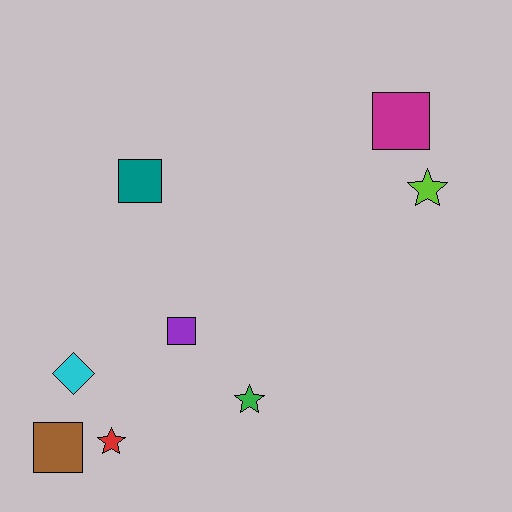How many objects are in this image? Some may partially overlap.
There are 8 objects.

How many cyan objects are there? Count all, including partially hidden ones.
There is 1 cyan object.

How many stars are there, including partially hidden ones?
There are 3 stars.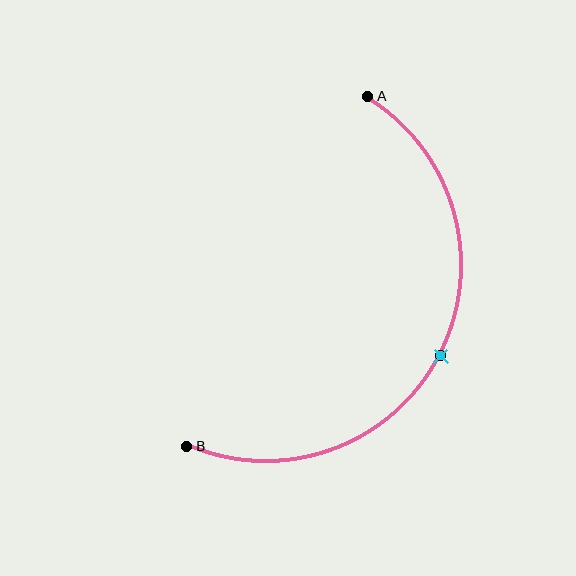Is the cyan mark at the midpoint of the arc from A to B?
Yes. The cyan mark lies on the arc at equal arc-length from both A and B — it is the arc midpoint.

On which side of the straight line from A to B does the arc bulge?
The arc bulges to the right of the straight line connecting A and B.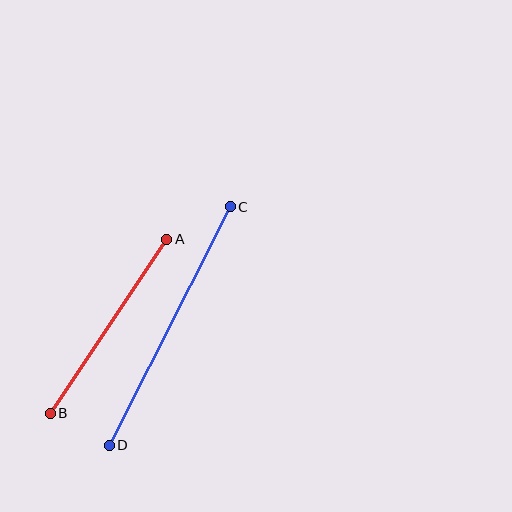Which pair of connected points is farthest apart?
Points C and D are farthest apart.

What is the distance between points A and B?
The distance is approximately 209 pixels.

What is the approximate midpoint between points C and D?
The midpoint is at approximately (170, 326) pixels.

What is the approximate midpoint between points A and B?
The midpoint is at approximately (108, 326) pixels.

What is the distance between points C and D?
The distance is approximately 268 pixels.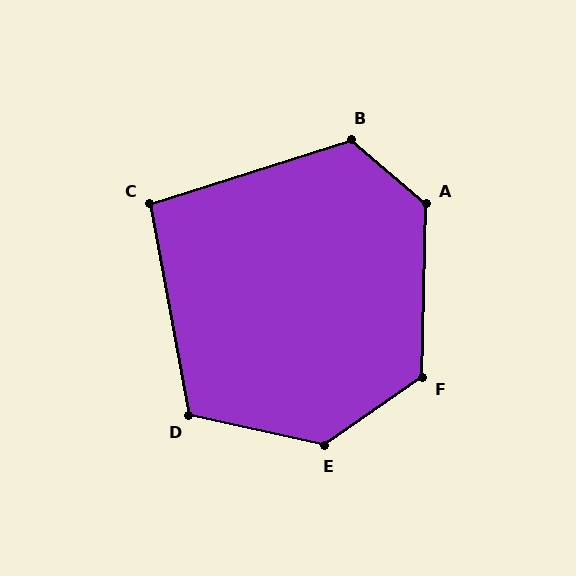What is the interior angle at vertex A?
Approximately 130 degrees (obtuse).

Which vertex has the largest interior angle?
E, at approximately 133 degrees.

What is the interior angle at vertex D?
Approximately 113 degrees (obtuse).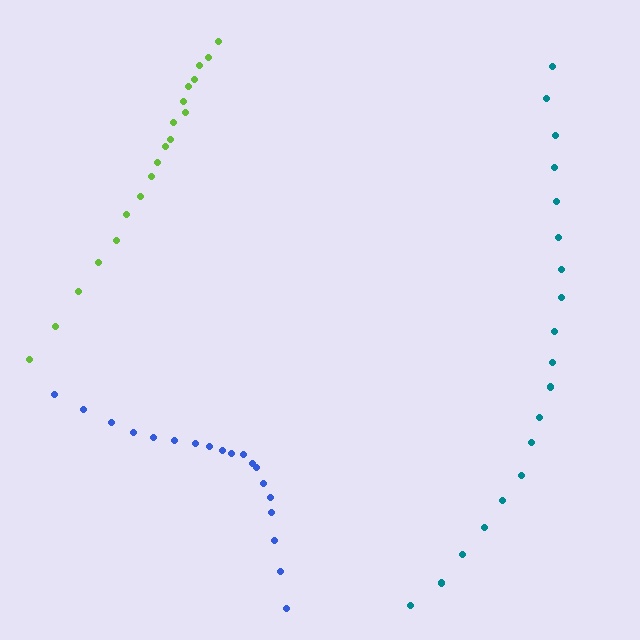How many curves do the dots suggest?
There are 3 distinct paths.